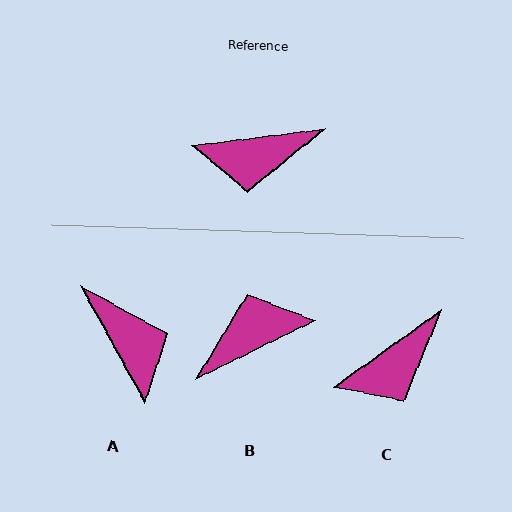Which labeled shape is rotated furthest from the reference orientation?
B, about 161 degrees away.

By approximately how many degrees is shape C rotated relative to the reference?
Approximately 28 degrees counter-clockwise.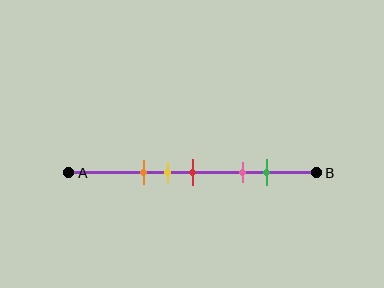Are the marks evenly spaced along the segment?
No, the marks are not evenly spaced.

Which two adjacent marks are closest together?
The yellow and red marks are the closest adjacent pair.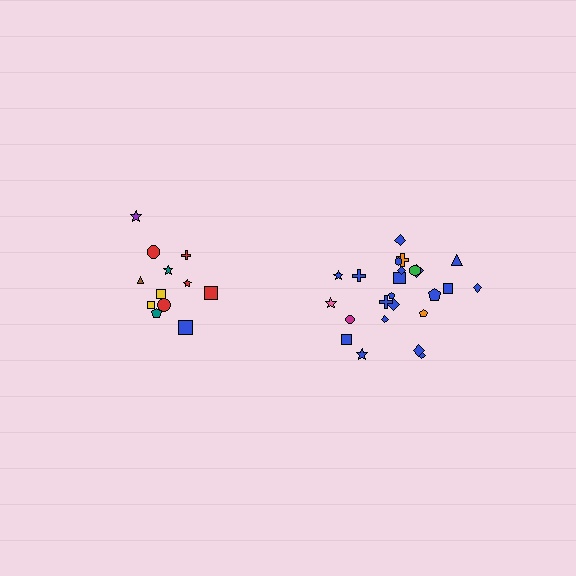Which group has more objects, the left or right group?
The right group.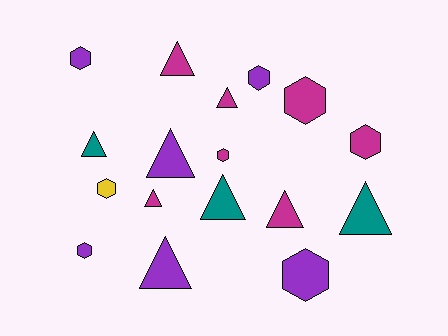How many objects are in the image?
There are 17 objects.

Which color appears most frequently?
Magenta, with 7 objects.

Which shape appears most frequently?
Triangle, with 9 objects.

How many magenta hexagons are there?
There are 3 magenta hexagons.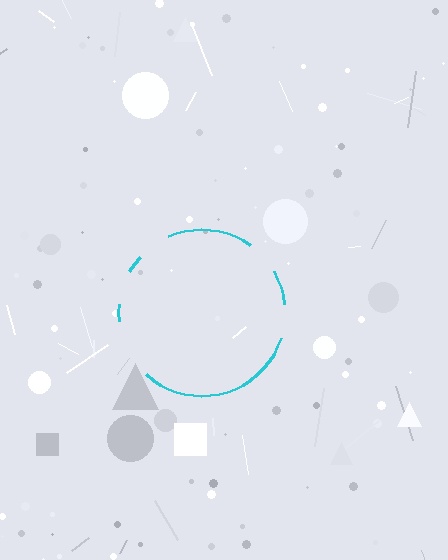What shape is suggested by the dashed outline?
The dashed outline suggests a circle.